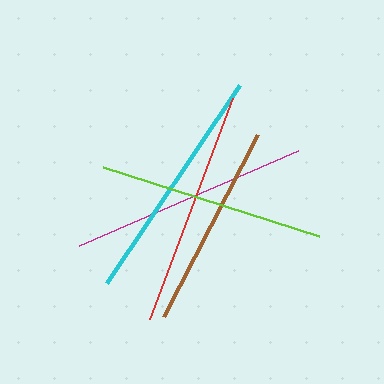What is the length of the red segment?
The red segment is approximately 236 pixels long.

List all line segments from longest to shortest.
From longest to shortest: magenta, cyan, red, lime, brown.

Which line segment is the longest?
The magenta line is the longest at approximately 239 pixels.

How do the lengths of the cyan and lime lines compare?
The cyan and lime lines are approximately the same length.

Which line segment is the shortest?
The brown line is the shortest at approximately 204 pixels.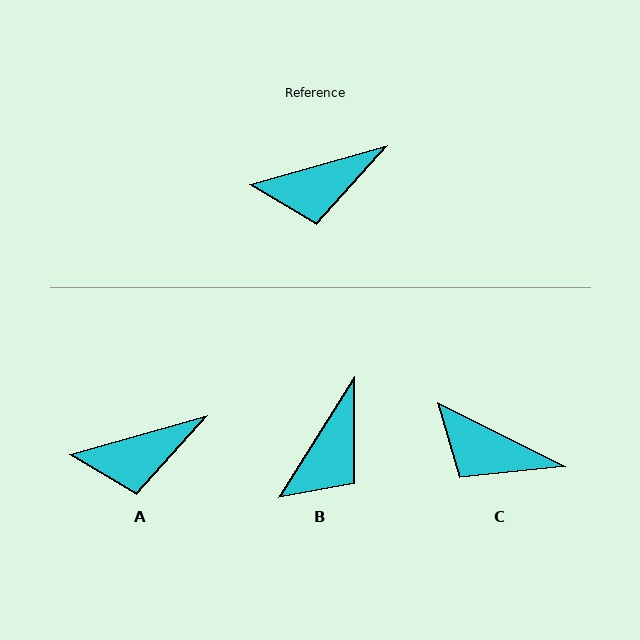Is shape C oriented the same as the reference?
No, it is off by about 42 degrees.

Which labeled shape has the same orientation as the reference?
A.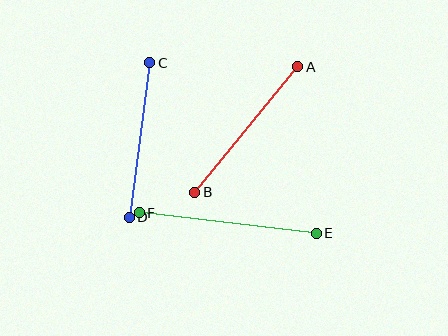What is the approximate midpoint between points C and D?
The midpoint is at approximately (140, 140) pixels.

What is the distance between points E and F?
The distance is approximately 178 pixels.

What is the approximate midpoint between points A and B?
The midpoint is at approximately (246, 129) pixels.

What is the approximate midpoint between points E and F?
The midpoint is at approximately (228, 223) pixels.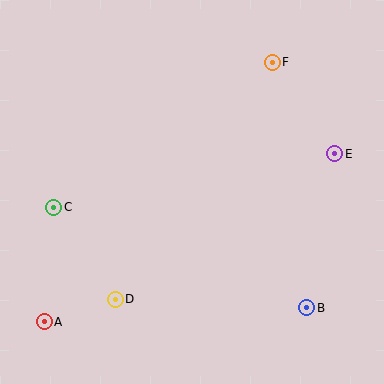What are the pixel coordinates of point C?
Point C is at (54, 207).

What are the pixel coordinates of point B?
Point B is at (307, 308).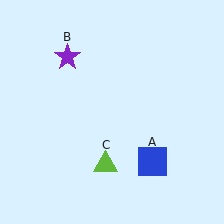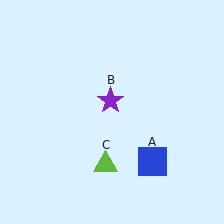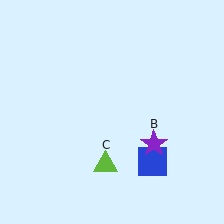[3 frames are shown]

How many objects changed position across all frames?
1 object changed position: purple star (object B).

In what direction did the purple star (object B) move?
The purple star (object B) moved down and to the right.